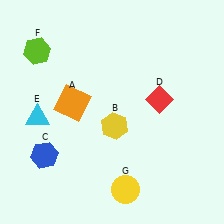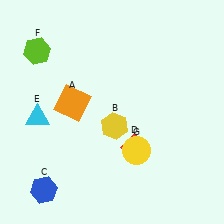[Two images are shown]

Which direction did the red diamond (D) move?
The red diamond (D) moved down.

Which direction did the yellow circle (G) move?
The yellow circle (G) moved up.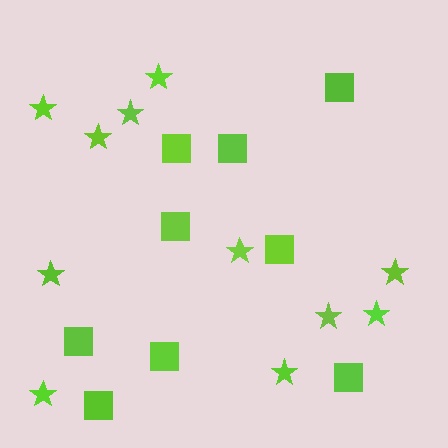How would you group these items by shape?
There are 2 groups: one group of squares (9) and one group of stars (11).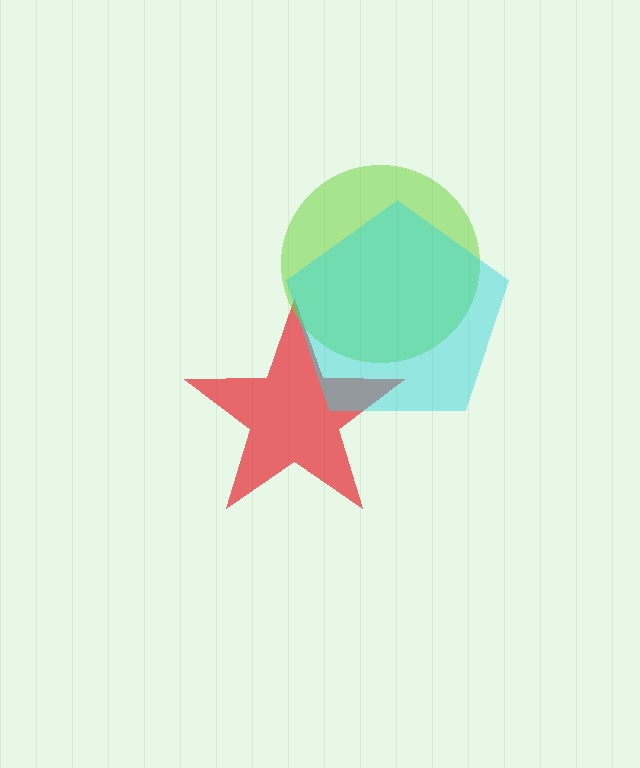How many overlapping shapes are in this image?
There are 3 overlapping shapes in the image.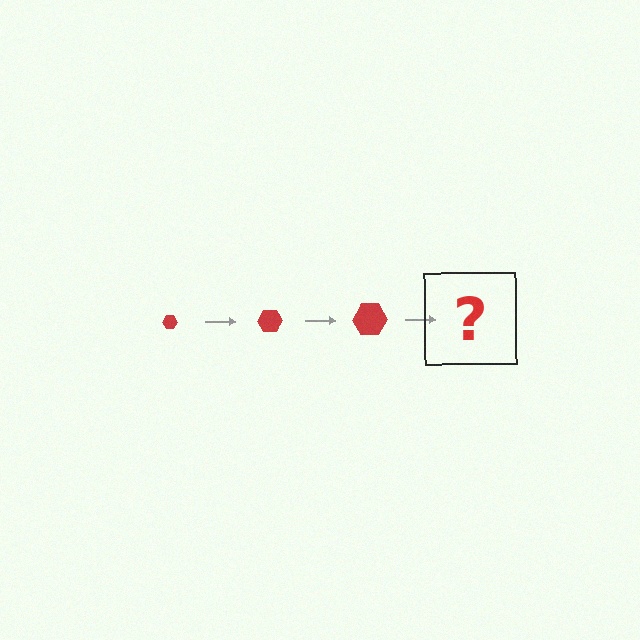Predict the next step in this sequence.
The next step is a red hexagon, larger than the previous one.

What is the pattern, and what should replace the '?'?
The pattern is that the hexagon gets progressively larger each step. The '?' should be a red hexagon, larger than the previous one.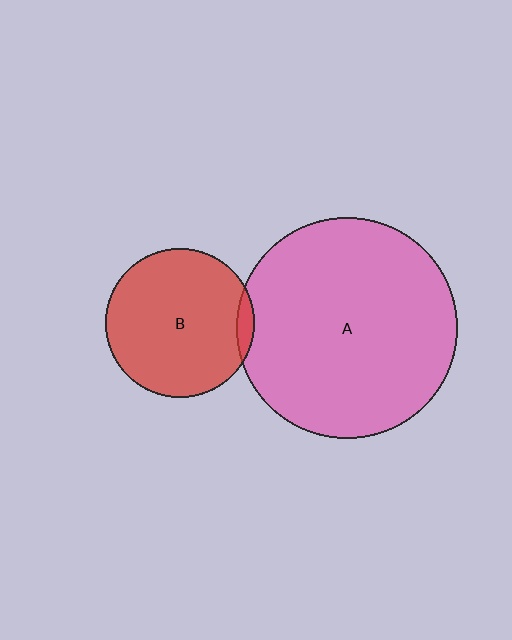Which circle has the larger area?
Circle A (pink).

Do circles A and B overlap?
Yes.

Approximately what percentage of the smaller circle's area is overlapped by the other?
Approximately 5%.